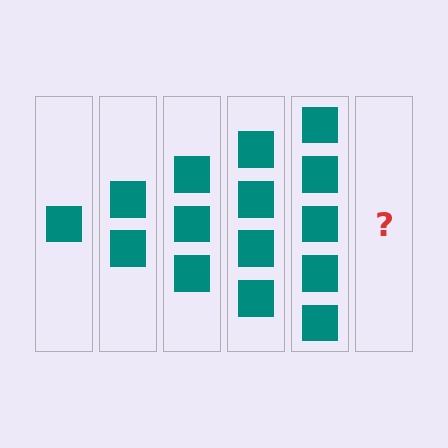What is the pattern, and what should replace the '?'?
The pattern is that each step adds one more square. The '?' should be 6 squares.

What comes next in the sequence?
The next element should be 6 squares.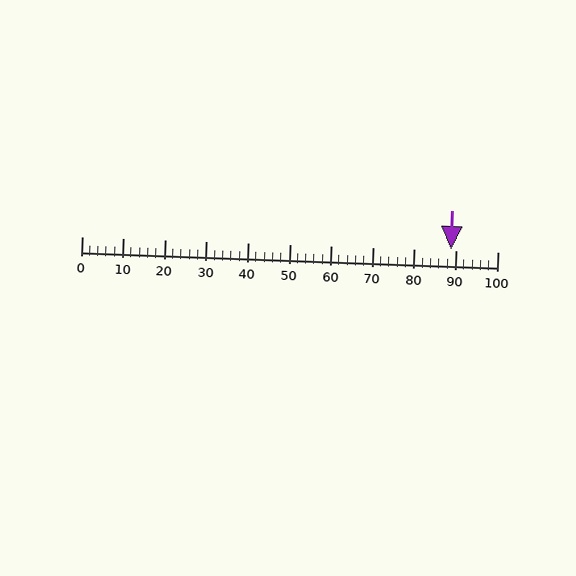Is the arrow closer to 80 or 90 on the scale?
The arrow is closer to 90.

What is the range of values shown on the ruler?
The ruler shows values from 0 to 100.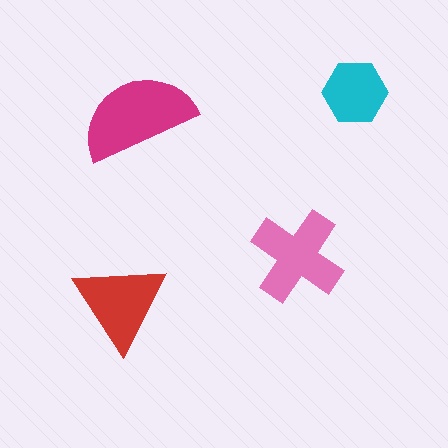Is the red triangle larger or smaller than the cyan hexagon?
Larger.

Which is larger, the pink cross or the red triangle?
The pink cross.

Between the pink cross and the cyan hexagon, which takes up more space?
The pink cross.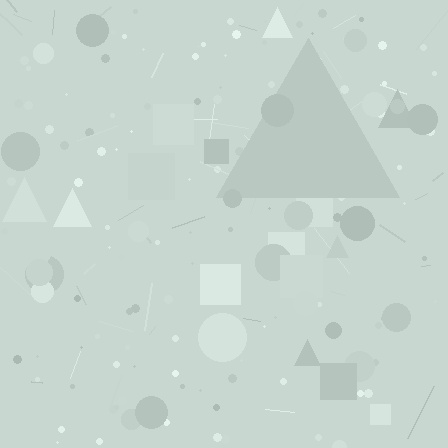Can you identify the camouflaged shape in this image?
The camouflaged shape is a triangle.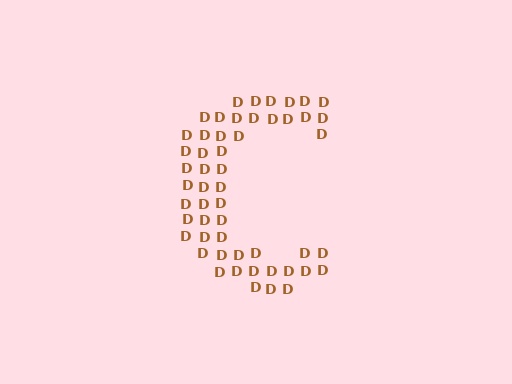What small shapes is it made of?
It is made of small letter D's.